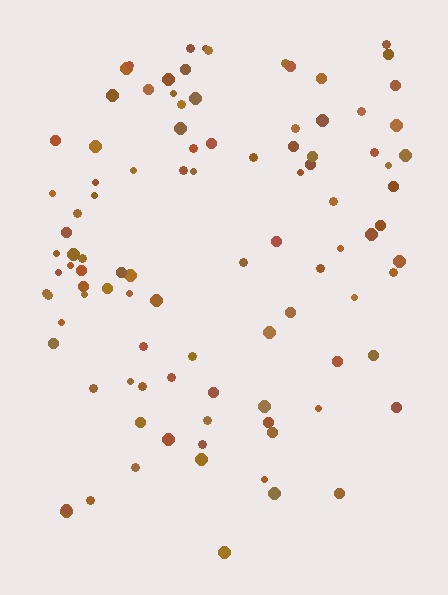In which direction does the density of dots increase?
From bottom to top, with the top side densest.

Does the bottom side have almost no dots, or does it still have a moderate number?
Still a moderate number, just noticeably fewer than the top.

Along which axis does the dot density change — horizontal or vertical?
Vertical.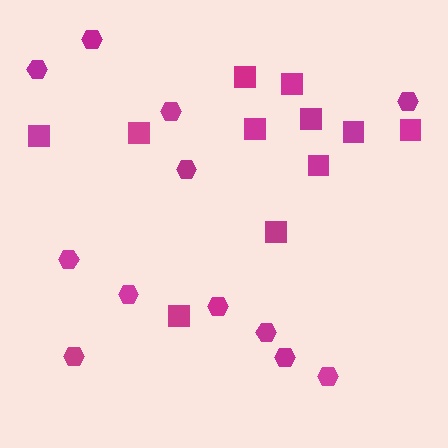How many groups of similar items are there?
There are 2 groups: one group of hexagons (12) and one group of squares (11).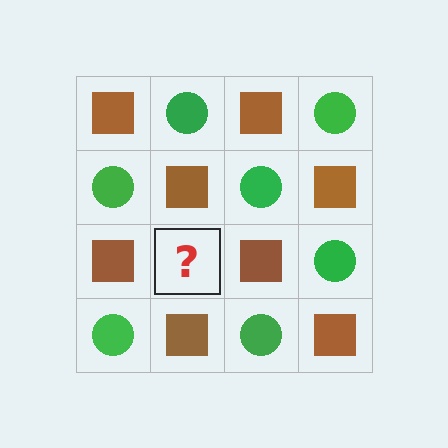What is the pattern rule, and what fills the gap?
The rule is that it alternates brown square and green circle in a checkerboard pattern. The gap should be filled with a green circle.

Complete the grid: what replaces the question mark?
The question mark should be replaced with a green circle.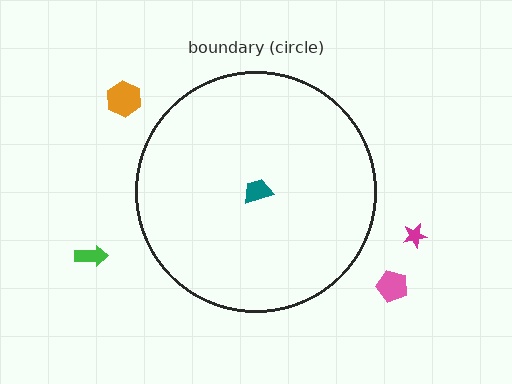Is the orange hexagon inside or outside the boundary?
Outside.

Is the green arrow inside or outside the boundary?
Outside.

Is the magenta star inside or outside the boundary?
Outside.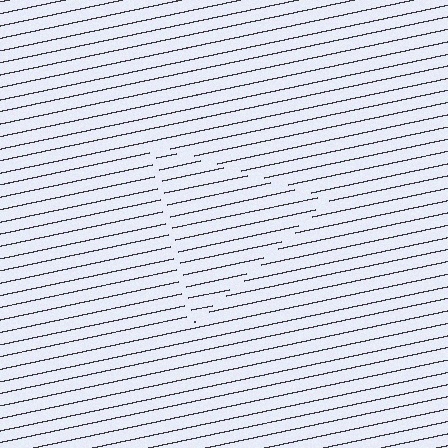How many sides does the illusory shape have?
3 sides — the line-ends trace a triangle.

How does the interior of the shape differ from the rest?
The interior of the shape contains the same grating, shifted by half a period — the contour is defined by the phase discontinuity where line-ends from the inner and outer gratings abut.